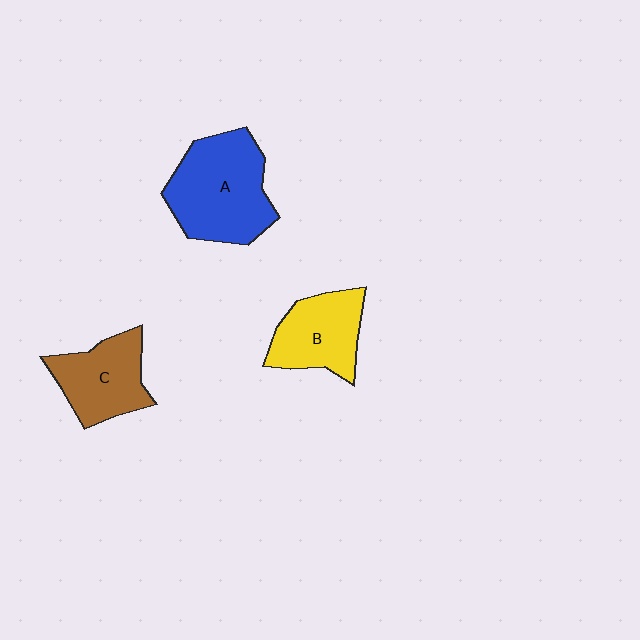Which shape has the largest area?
Shape A (blue).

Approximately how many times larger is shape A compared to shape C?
Approximately 1.5 times.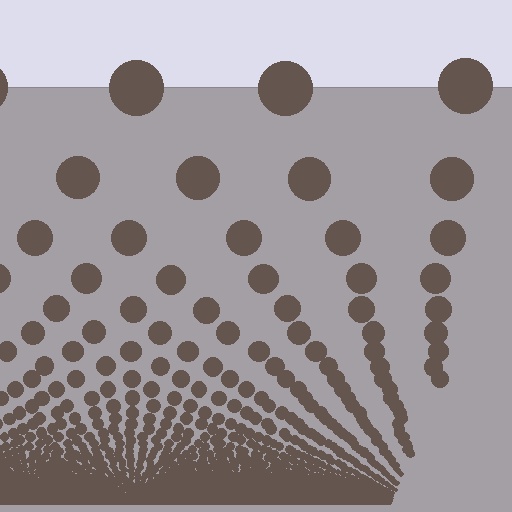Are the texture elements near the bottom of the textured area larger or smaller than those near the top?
Smaller. The gradient is inverted — elements near the bottom are smaller and denser.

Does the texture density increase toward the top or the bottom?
Density increases toward the bottom.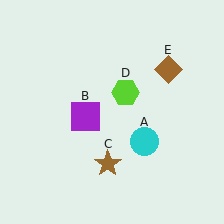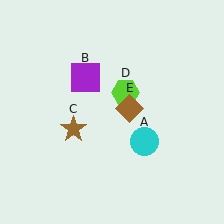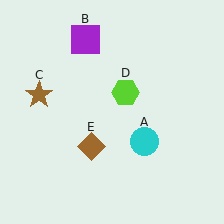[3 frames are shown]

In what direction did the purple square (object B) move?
The purple square (object B) moved up.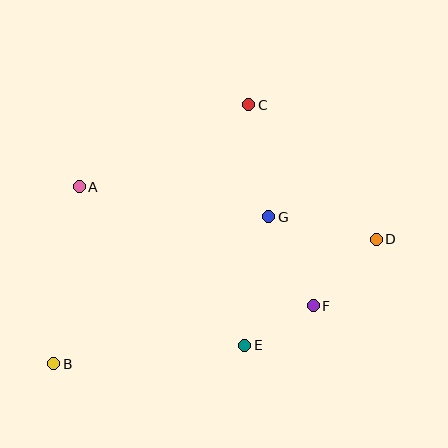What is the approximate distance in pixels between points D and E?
The distance between D and E is approximately 169 pixels.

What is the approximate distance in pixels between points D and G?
The distance between D and G is approximately 110 pixels.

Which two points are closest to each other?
Points E and F are closest to each other.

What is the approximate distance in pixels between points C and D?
The distance between C and D is approximately 185 pixels.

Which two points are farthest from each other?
Points B and D are farthest from each other.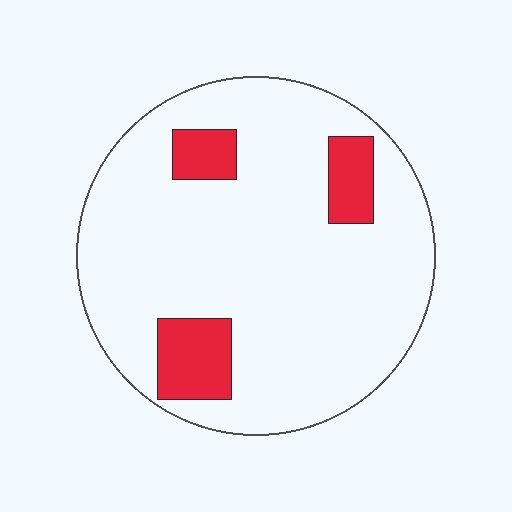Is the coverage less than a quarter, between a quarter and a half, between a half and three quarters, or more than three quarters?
Less than a quarter.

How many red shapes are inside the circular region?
3.